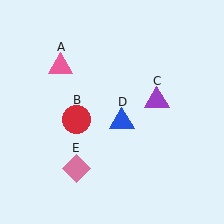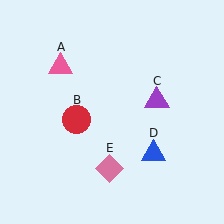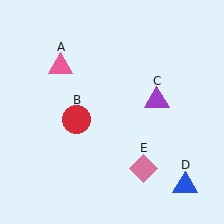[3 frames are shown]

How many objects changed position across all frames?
2 objects changed position: blue triangle (object D), pink diamond (object E).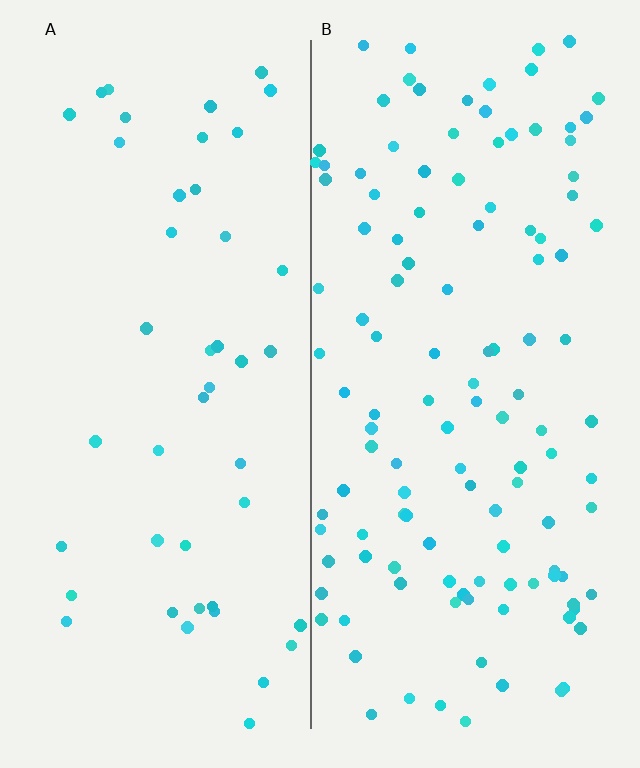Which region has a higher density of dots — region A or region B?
B (the right).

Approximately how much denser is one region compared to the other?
Approximately 2.7× — region B over region A.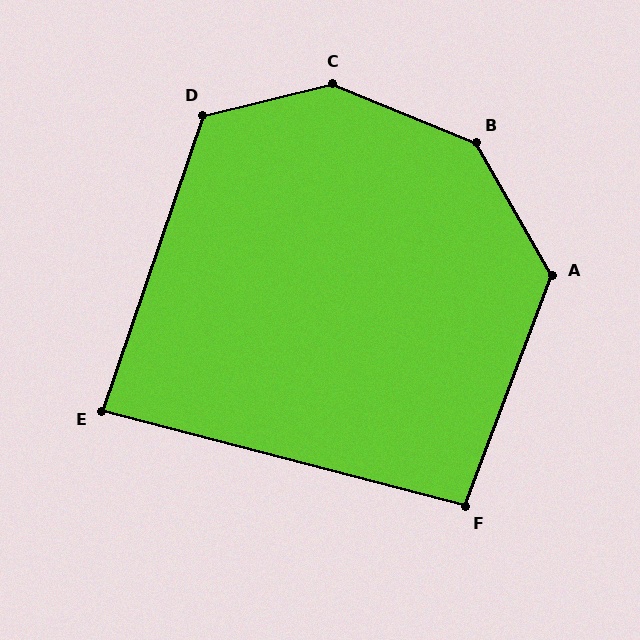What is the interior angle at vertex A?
Approximately 130 degrees (obtuse).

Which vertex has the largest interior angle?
C, at approximately 144 degrees.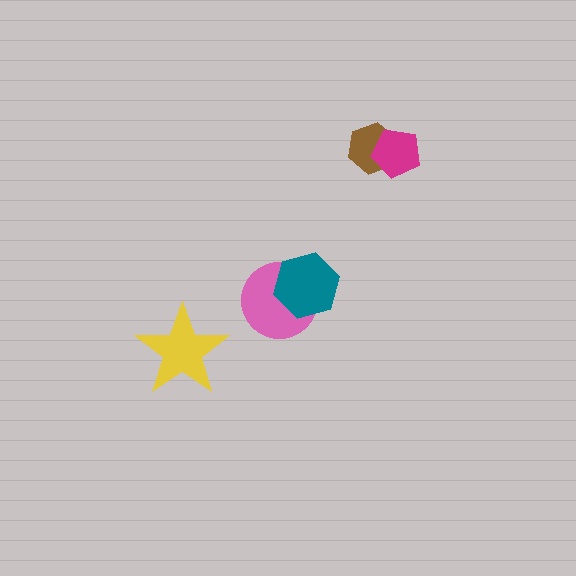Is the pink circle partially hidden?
Yes, it is partially covered by another shape.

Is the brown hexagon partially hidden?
Yes, it is partially covered by another shape.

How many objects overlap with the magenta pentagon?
1 object overlaps with the magenta pentagon.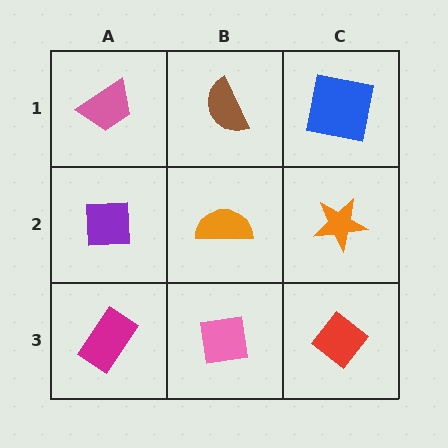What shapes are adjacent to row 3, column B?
An orange semicircle (row 2, column B), a magenta rectangle (row 3, column A), a red diamond (row 3, column C).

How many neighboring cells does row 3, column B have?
3.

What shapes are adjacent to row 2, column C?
A blue square (row 1, column C), a red diamond (row 3, column C), an orange semicircle (row 2, column B).